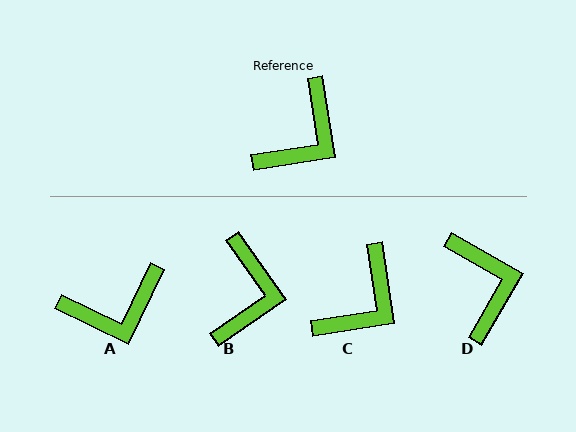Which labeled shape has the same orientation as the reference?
C.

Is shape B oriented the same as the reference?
No, it is off by about 26 degrees.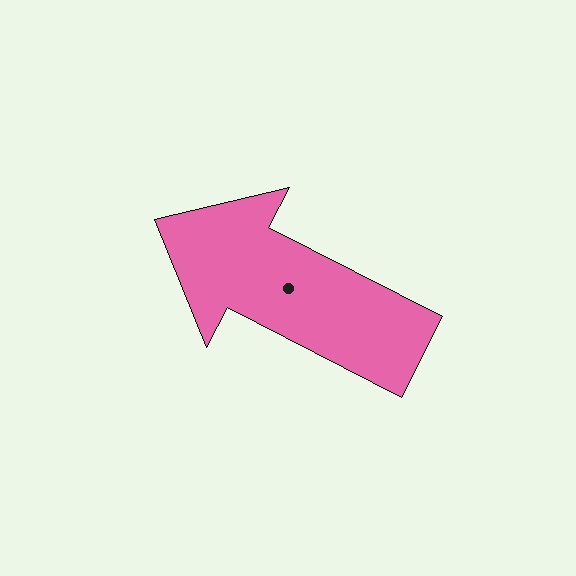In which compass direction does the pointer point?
Northwest.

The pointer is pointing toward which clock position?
Roughly 10 o'clock.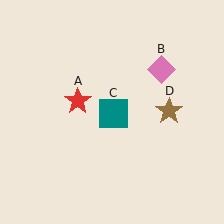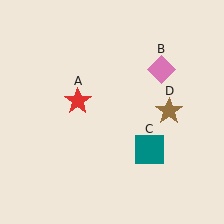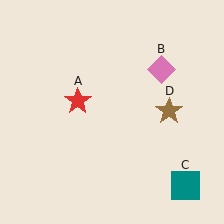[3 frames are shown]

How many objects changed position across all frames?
1 object changed position: teal square (object C).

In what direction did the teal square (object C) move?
The teal square (object C) moved down and to the right.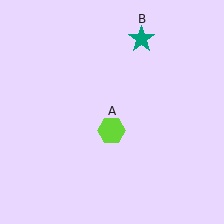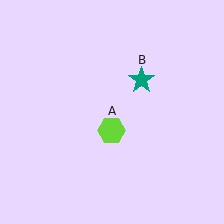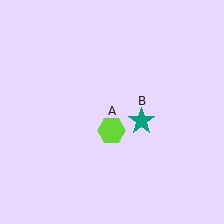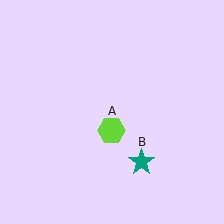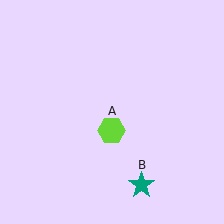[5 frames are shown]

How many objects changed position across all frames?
1 object changed position: teal star (object B).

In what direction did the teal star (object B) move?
The teal star (object B) moved down.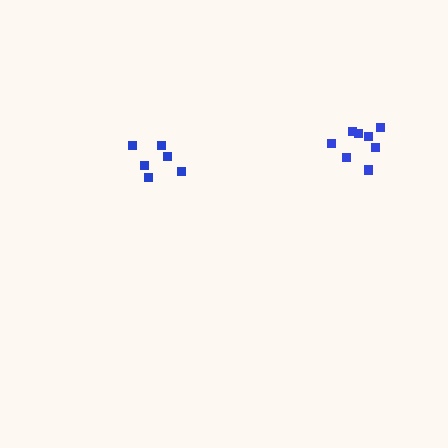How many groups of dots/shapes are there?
There are 2 groups.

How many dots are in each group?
Group 1: 6 dots, Group 2: 8 dots (14 total).